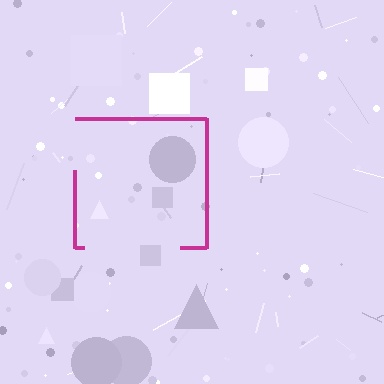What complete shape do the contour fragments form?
The contour fragments form a square.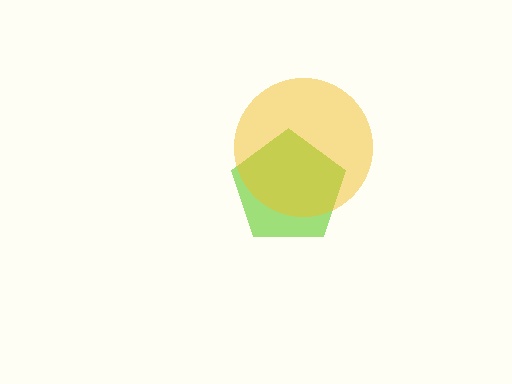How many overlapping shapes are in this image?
There are 2 overlapping shapes in the image.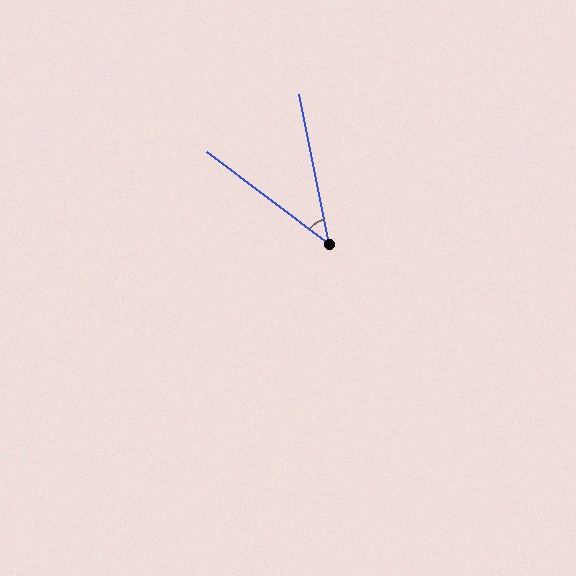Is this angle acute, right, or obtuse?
It is acute.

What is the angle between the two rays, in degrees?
Approximately 42 degrees.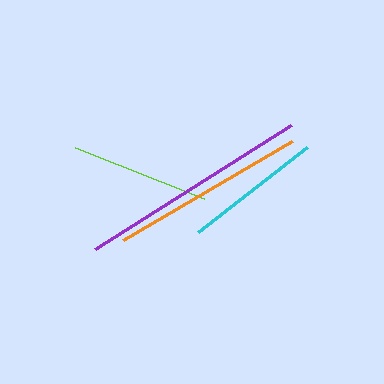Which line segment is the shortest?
The cyan line is the shortest at approximately 138 pixels.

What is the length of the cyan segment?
The cyan segment is approximately 138 pixels long.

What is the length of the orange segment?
The orange segment is approximately 196 pixels long.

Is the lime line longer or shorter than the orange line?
The orange line is longer than the lime line.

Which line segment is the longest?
The purple line is the longest at approximately 232 pixels.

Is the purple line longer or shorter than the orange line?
The purple line is longer than the orange line.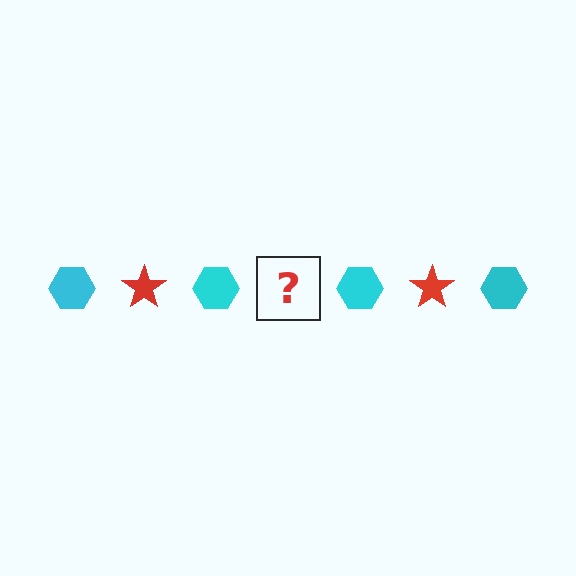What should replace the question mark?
The question mark should be replaced with a red star.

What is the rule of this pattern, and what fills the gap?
The rule is that the pattern alternates between cyan hexagon and red star. The gap should be filled with a red star.